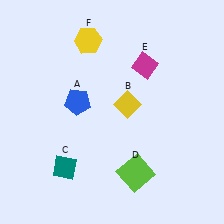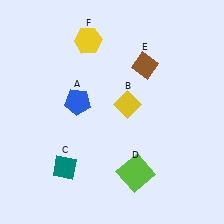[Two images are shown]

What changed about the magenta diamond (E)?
In Image 1, E is magenta. In Image 2, it changed to brown.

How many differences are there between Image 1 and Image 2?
There is 1 difference between the two images.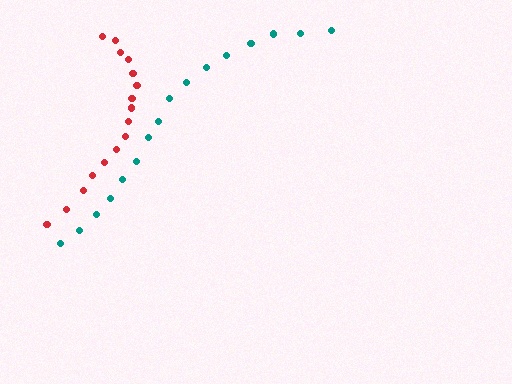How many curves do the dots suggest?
There are 2 distinct paths.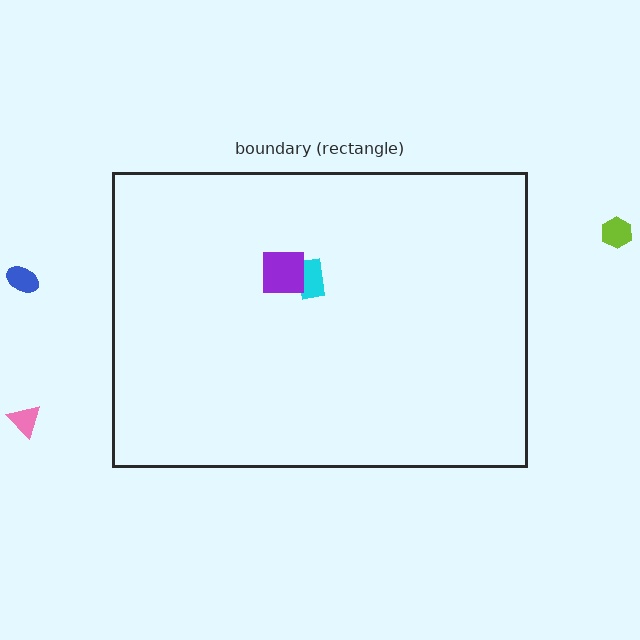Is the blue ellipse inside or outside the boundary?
Outside.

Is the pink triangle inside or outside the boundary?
Outside.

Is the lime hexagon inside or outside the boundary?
Outside.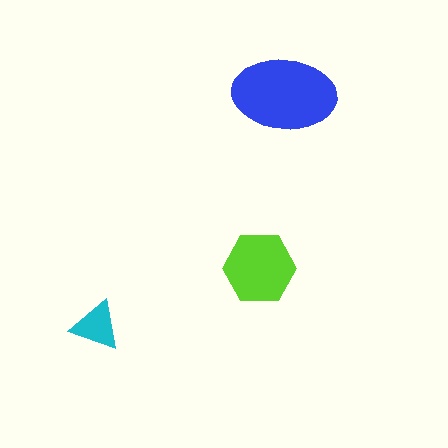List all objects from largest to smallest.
The blue ellipse, the lime hexagon, the cyan triangle.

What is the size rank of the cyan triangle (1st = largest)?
3rd.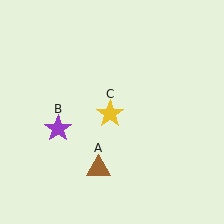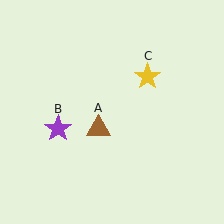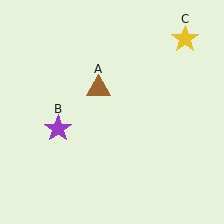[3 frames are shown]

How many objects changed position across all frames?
2 objects changed position: brown triangle (object A), yellow star (object C).